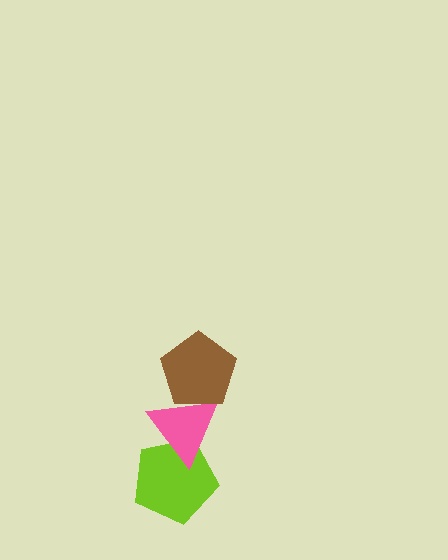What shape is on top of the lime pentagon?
The pink triangle is on top of the lime pentagon.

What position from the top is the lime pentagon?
The lime pentagon is 3rd from the top.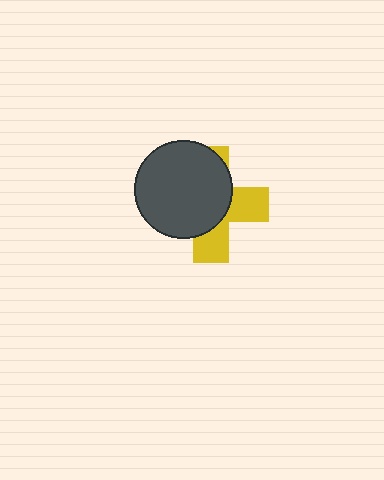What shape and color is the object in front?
The object in front is a dark gray circle.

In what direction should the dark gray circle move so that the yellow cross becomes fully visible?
The dark gray circle should move toward the upper-left. That is the shortest direction to clear the overlap and leave the yellow cross fully visible.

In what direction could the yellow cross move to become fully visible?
The yellow cross could move toward the lower-right. That would shift it out from behind the dark gray circle entirely.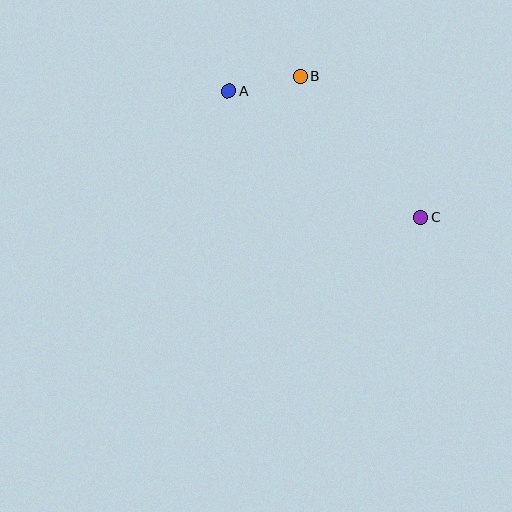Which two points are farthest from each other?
Points A and C are farthest from each other.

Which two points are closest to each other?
Points A and B are closest to each other.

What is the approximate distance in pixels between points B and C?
The distance between B and C is approximately 186 pixels.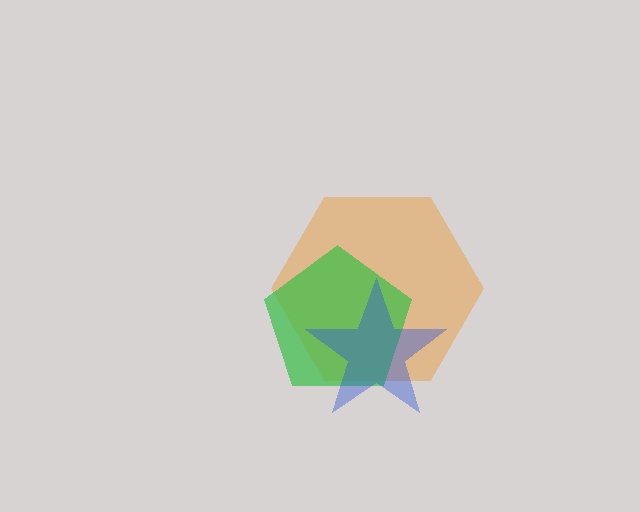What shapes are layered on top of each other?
The layered shapes are: an orange hexagon, a green pentagon, a blue star.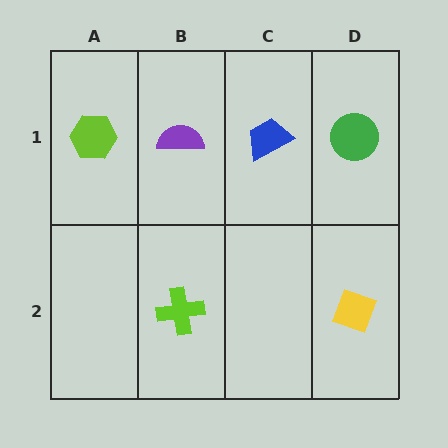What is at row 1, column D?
A green circle.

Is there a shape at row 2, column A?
No, that cell is empty.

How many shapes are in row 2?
2 shapes.